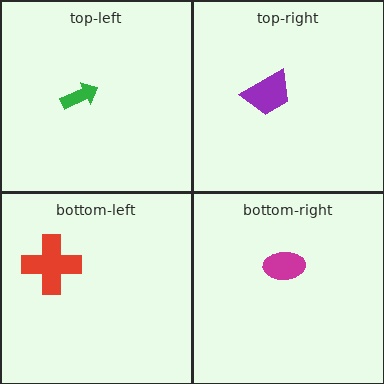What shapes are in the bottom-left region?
The red cross.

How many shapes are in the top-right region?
1.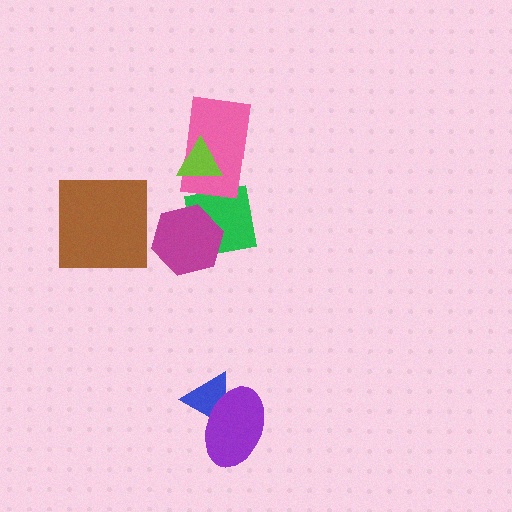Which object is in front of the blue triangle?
The purple ellipse is in front of the blue triangle.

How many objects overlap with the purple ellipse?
1 object overlaps with the purple ellipse.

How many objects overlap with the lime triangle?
1 object overlaps with the lime triangle.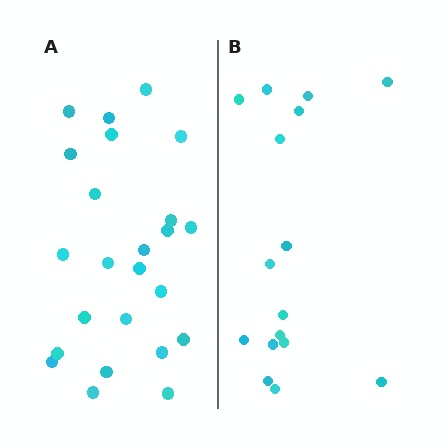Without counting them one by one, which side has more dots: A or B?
Region A (the left region) has more dots.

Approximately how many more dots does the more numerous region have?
Region A has roughly 8 or so more dots than region B.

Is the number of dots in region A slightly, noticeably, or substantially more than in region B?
Region A has substantially more. The ratio is roughly 1.5 to 1.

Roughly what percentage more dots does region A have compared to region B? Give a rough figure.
About 50% more.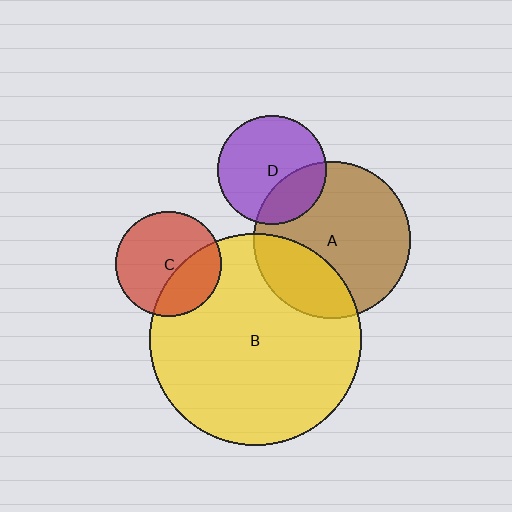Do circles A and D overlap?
Yes.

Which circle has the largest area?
Circle B (yellow).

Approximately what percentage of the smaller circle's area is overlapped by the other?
Approximately 30%.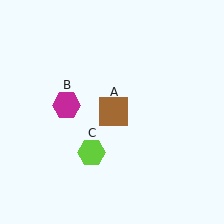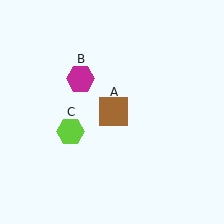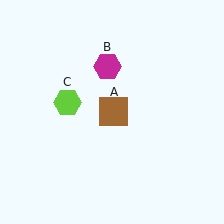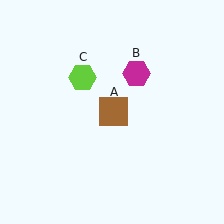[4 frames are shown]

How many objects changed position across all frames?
2 objects changed position: magenta hexagon (object B), lime hexagon (object C).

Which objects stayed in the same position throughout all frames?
Brown square (object A) remained stationary.